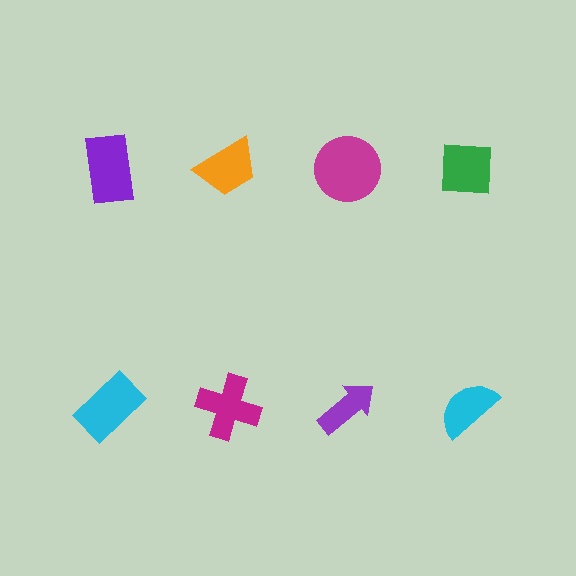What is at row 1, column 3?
A magenta circle.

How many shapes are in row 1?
4 shapes.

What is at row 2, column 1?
A cyan rectangle.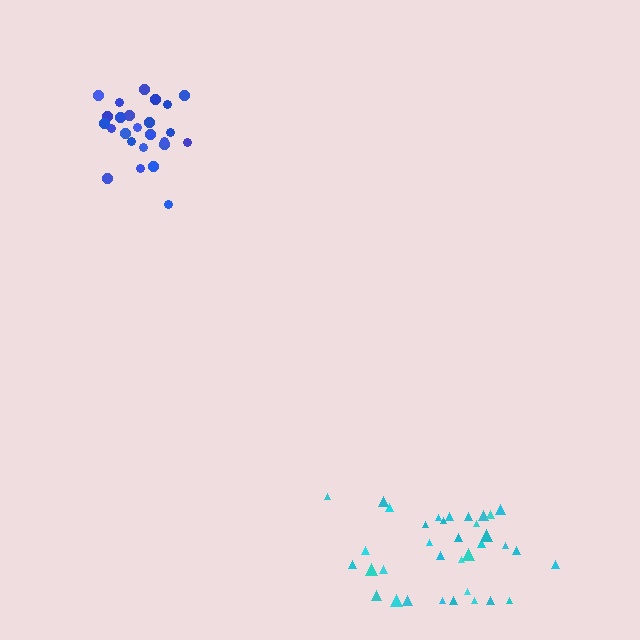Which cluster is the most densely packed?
Blue.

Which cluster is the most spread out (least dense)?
Cyan.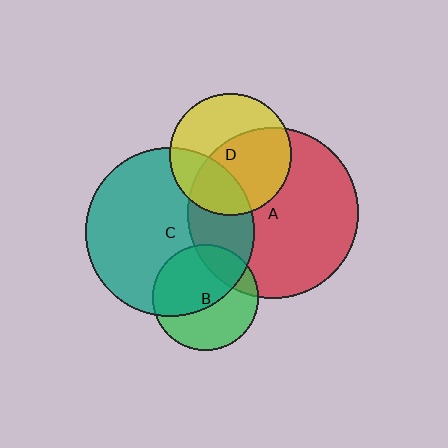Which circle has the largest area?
Circle A (red).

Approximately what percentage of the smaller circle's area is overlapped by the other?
Approximately 55%.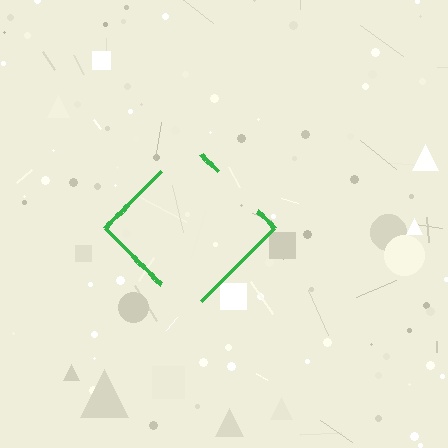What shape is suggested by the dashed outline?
The dashed outline suggests a diamond.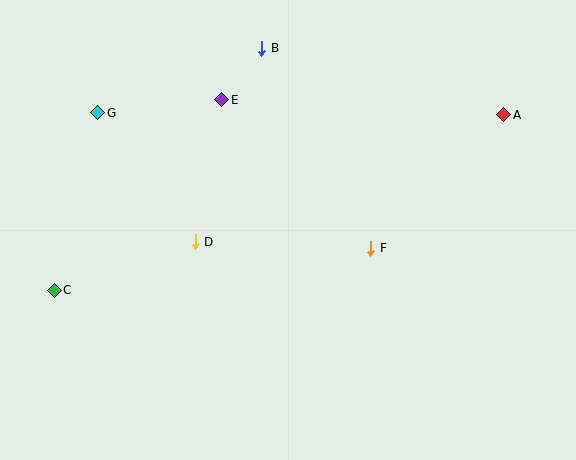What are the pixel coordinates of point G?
Point G is at (98, 113).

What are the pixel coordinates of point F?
Point F is at (371, 248).